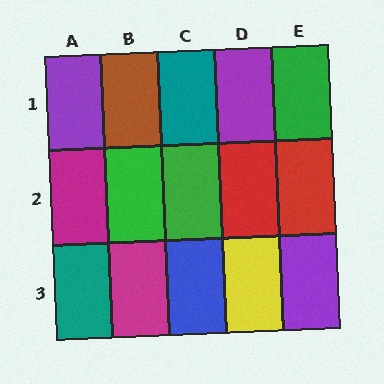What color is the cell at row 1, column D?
Purple.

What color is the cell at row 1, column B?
Brown.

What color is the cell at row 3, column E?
Purple.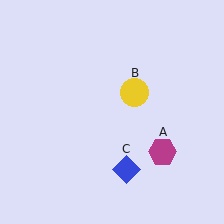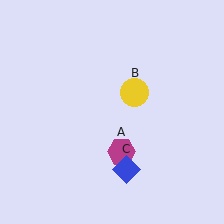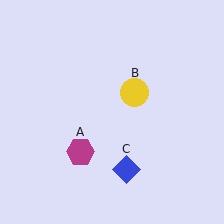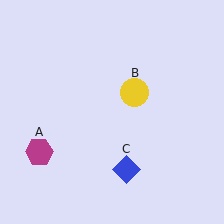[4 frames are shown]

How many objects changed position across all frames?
1 object changed position: magenta hexagon (object A).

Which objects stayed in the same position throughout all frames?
Yellow circle (object B) and blue diamond (object C) remained stationary.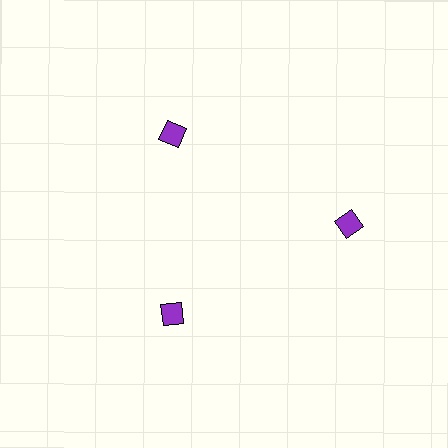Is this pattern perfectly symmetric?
No. The 3 purple diamonds are arranged in a ring, but one element near the 3 o'clock position is pushed outward from the center, breaking the 3-fold rotational symmetry.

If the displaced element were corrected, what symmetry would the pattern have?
It would have 3-fold rotational symmetry — the pattern would map onto itself every 120 degrees.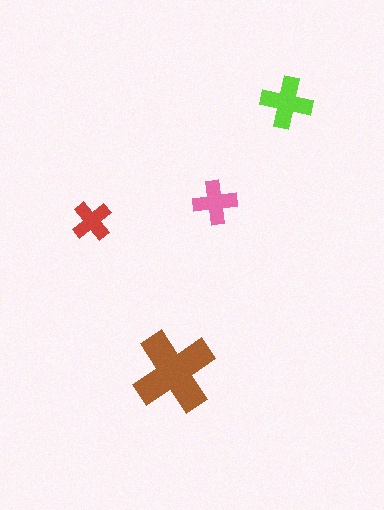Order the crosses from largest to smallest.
the brown one, the lime one, the pink one, the red one.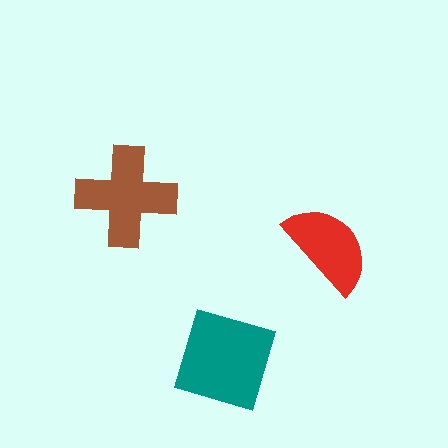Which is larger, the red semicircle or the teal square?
The teal square.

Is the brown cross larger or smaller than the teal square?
Smaller.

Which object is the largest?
The teal square.